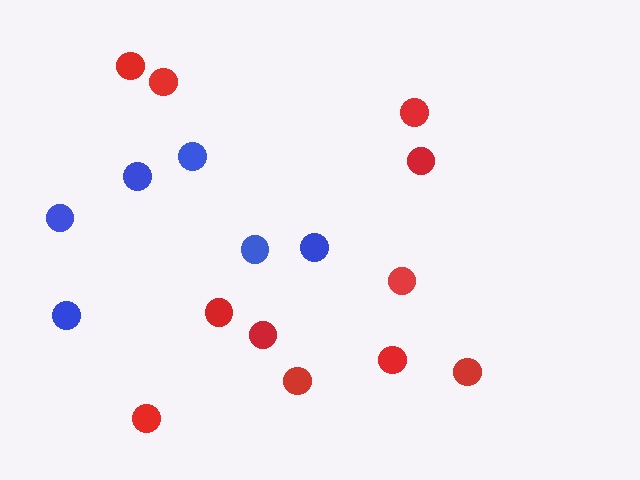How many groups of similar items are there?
There are 2 groups: one group of red circles (11) and one group of blue circles (6).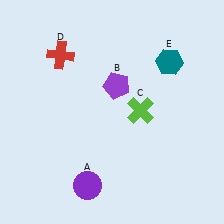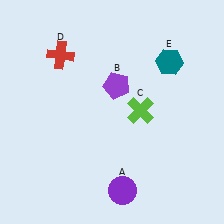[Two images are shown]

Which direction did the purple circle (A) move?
The purple circle (A) moved right.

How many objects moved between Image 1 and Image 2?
1 object moved between the two images.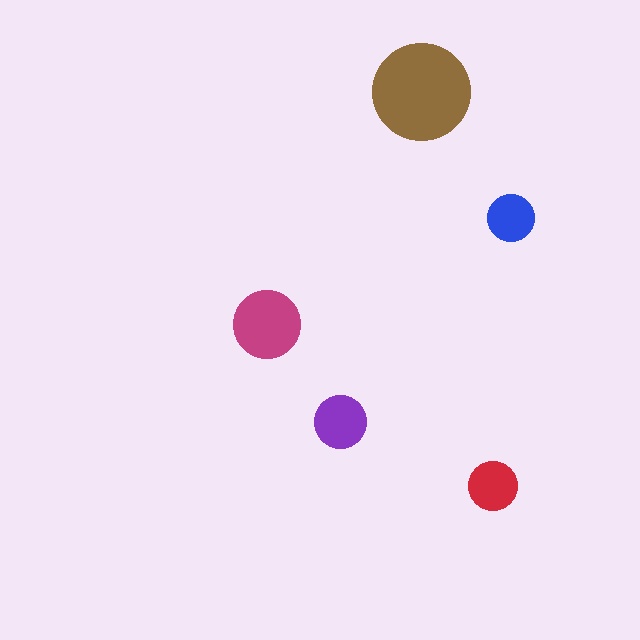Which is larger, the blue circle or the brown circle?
The brown one.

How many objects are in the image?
There are 5 objects in the image.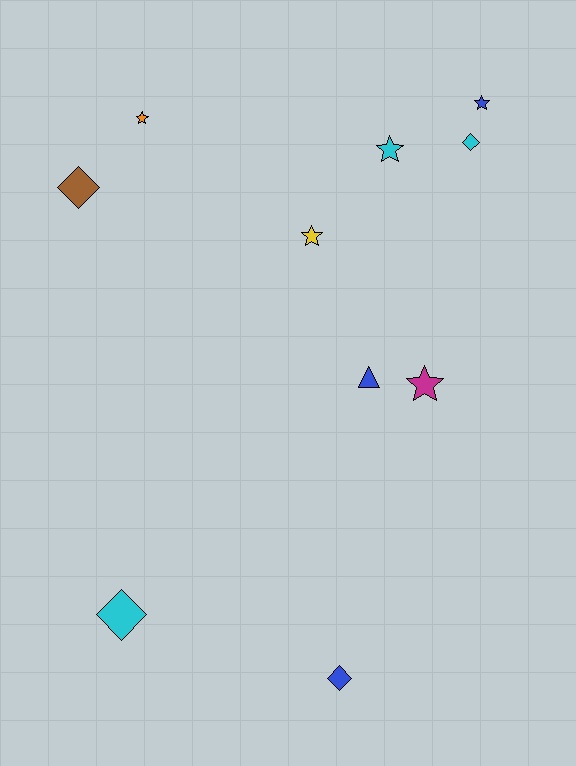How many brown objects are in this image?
There is 1 brown object.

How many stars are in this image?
There are 5 stars.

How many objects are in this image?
There are 10 objects.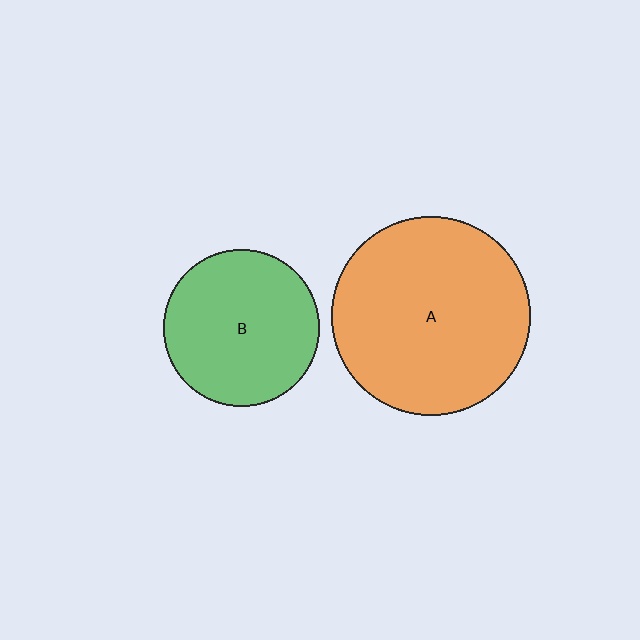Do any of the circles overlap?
No, none of the circles overlap.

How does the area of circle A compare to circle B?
Approximately 1.6 times.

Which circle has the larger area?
Circle A (orange).